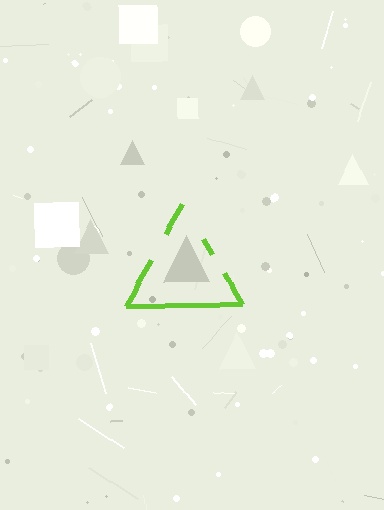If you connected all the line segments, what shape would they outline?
They would outline a triangle.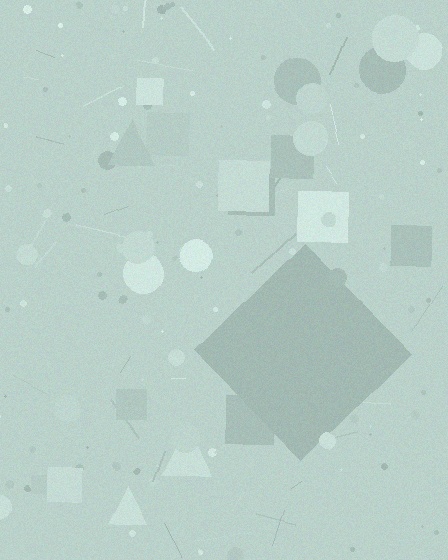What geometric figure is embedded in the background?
A diamond is embedded in the background.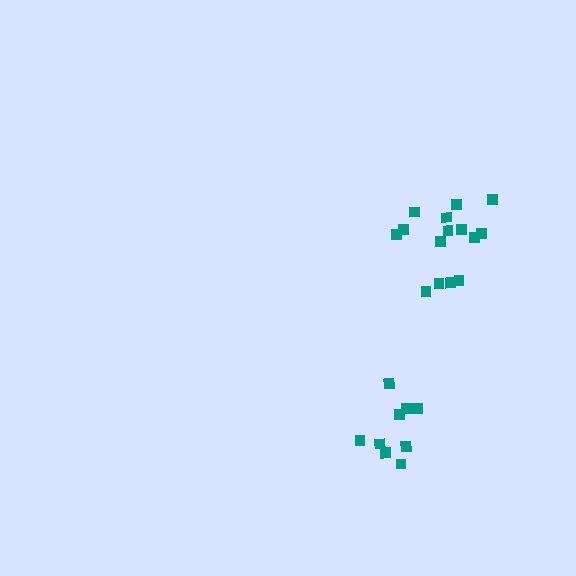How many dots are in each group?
Group 1: 9 dots, Group 2: 15 dots (24 total).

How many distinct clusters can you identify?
There are 2 distinct clusters.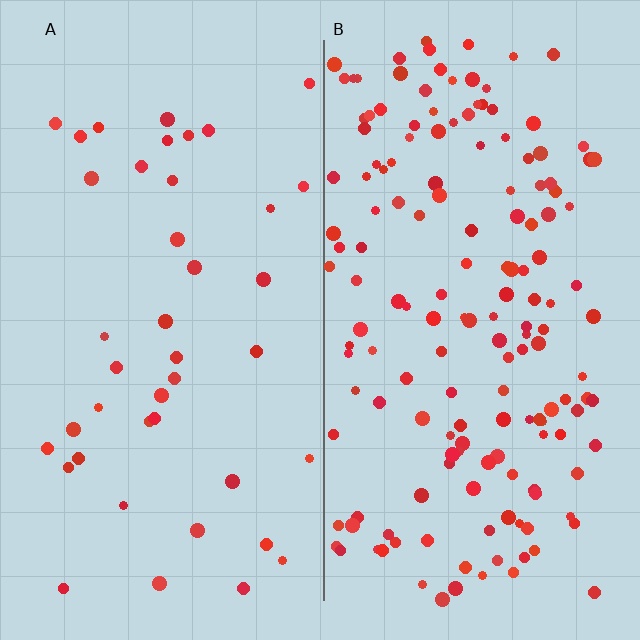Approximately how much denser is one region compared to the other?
Approximately 3.9× — region B over region A.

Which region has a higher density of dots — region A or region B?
B (the right).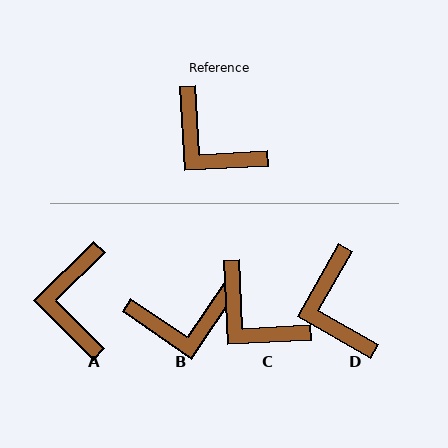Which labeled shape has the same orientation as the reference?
C.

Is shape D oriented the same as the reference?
No, it is off by about 33 degrees.